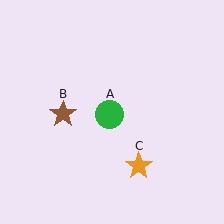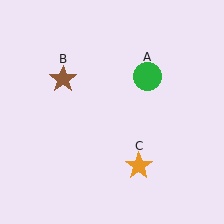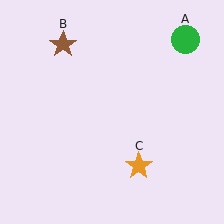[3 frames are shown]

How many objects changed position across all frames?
2 objects changed position: green circle (object A), brown star (object B).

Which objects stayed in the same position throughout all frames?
Orange star (object C) remained stationary.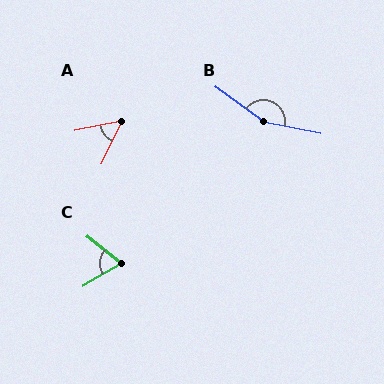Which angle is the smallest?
A, at approximately 52 degrees.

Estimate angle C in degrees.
Approximately 69 degrees.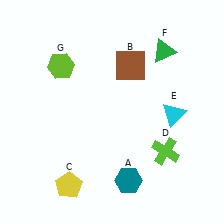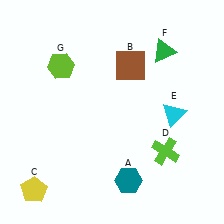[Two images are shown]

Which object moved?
The yellow pentagon (C) moved left.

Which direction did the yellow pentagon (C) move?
The yellow pentagon (C) moved left.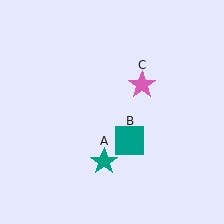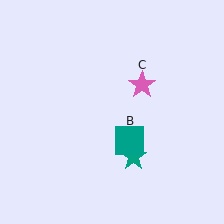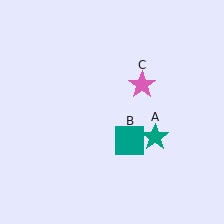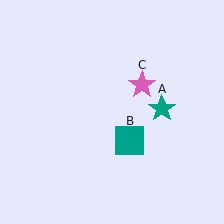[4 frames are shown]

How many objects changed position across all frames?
1 object changed position: teal star (object A).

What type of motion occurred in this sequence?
The teal star (object A) rotated counterclockwise around the center of the scene.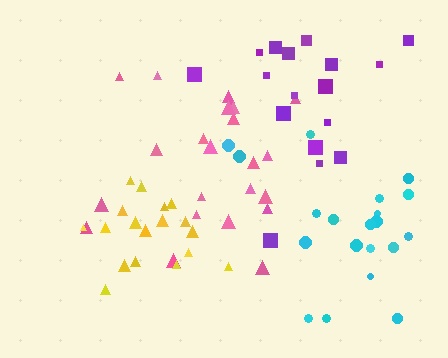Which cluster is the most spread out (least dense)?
Purple.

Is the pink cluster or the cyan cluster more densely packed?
Cyan.